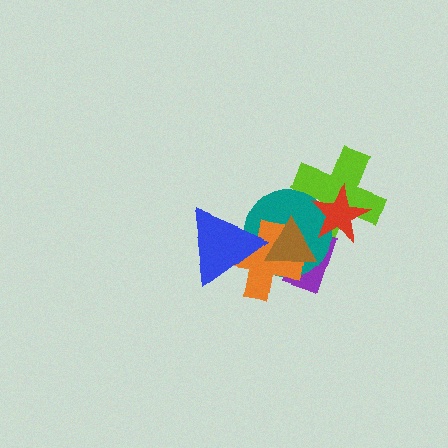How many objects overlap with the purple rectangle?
4 objects overlap with the purple rectangle.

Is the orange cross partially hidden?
Yes, it is partially covered by another shape.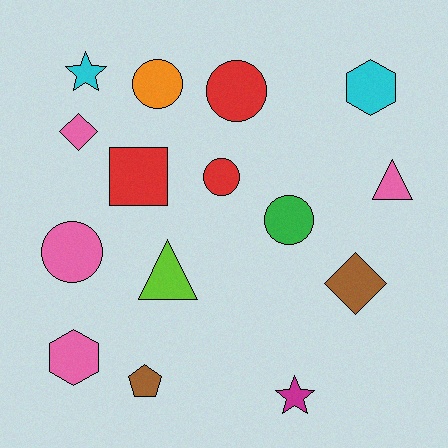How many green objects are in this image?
There is 1 green object.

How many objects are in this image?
There are 15 objects.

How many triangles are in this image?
There are 2 triangles.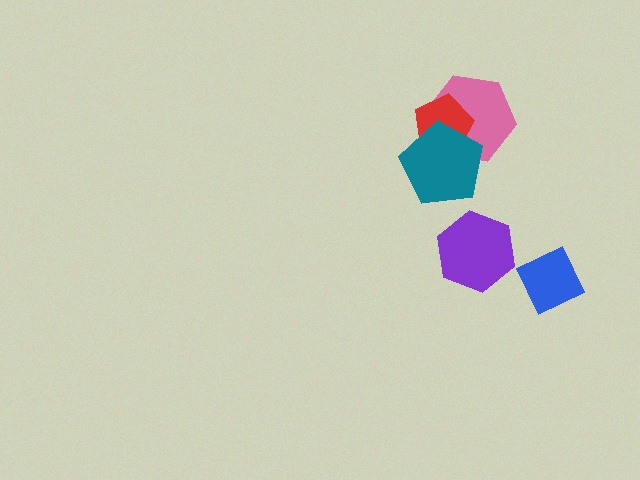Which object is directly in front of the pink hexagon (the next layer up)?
The red pentagon is directly in front of the pink hexagon.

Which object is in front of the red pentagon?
The teal pentagon is in front of the red pentagon.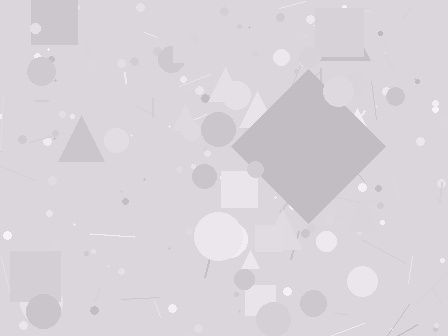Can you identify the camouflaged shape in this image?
The camouflaged shape is a diamond.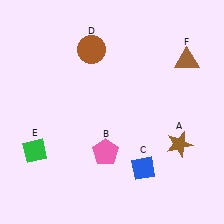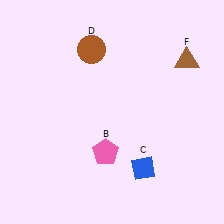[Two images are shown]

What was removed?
The brown star (A), the green diamond (E) were removed in Image 2.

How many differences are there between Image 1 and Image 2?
There are 2 differences between the two images.